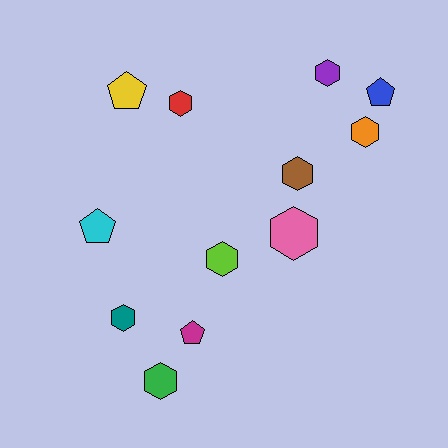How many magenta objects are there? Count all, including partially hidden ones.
There is 1 magenta object.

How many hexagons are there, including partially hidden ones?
There are 8 hexagons.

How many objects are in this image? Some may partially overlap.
There are 12 objects.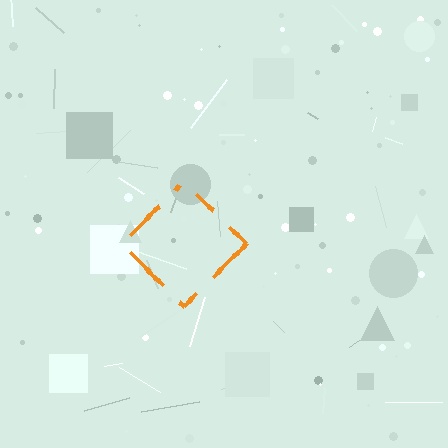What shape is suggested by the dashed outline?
The dashed outline suggests a diamond.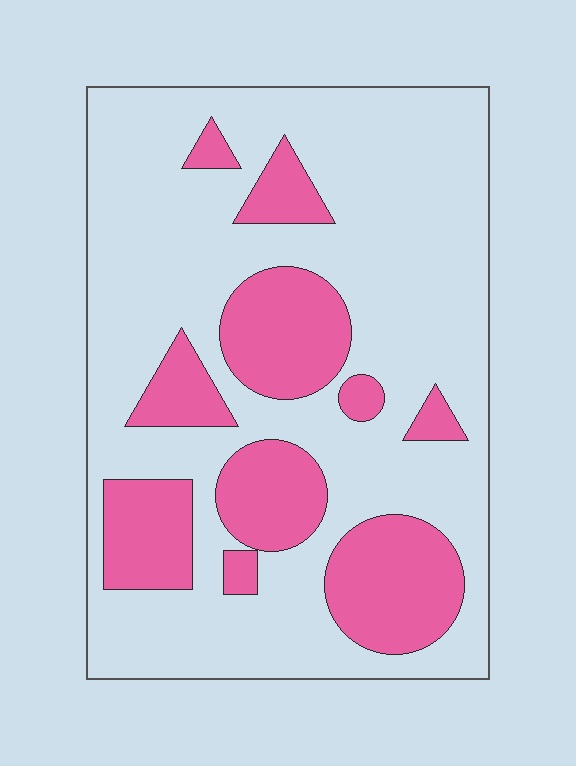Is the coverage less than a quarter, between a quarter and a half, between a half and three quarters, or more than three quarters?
Between a quarter and a half.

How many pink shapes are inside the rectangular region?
10.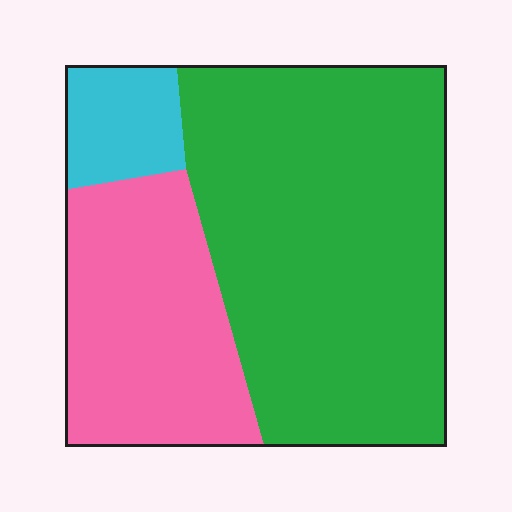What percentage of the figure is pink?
Pink covers about 30% of the figure.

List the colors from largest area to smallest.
From largest to smallest: green, pink, cyan.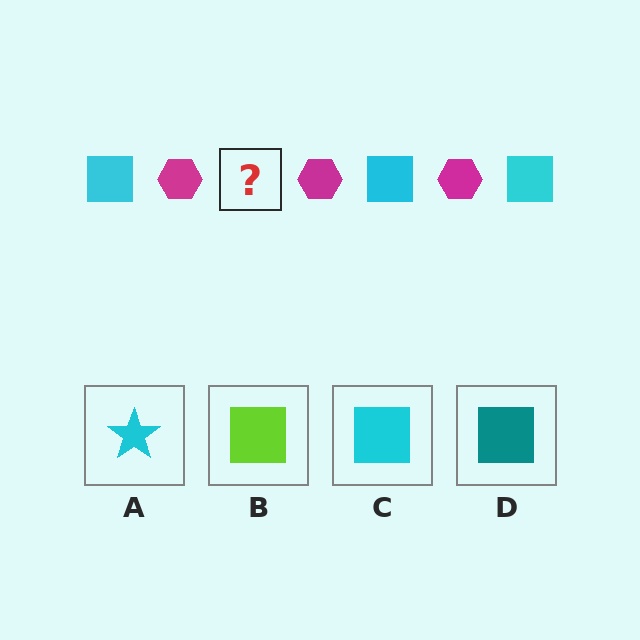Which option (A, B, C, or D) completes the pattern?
C.